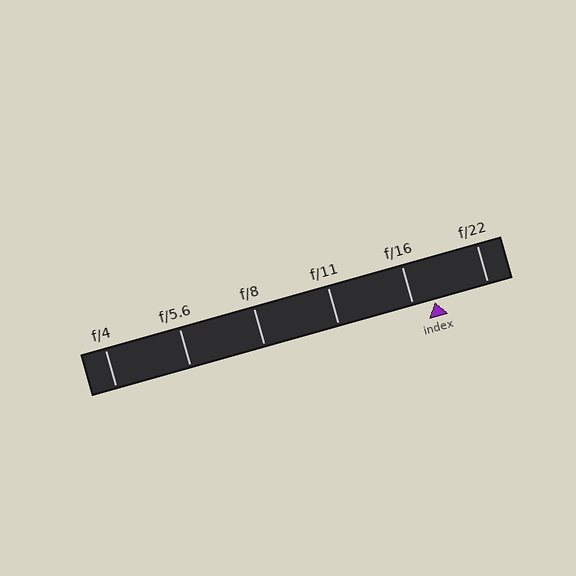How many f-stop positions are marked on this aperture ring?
There are 6 f-stop positions marked.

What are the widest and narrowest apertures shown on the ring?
The widest aperture shown is f/4 and the narrowest is f/22.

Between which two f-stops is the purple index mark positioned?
The index mark is between f/16 and f/22.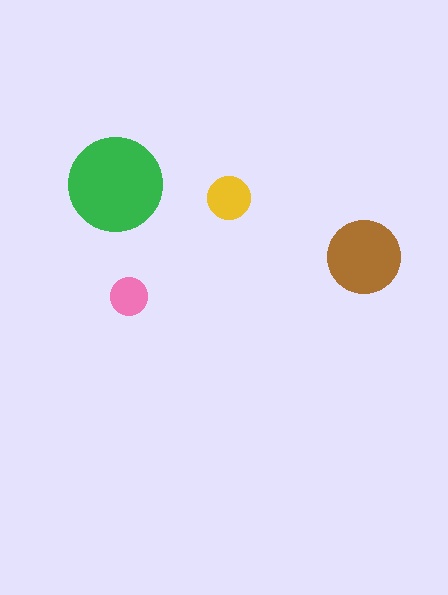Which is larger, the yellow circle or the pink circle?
The yellow one.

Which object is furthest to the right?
The brown circle is rightmost.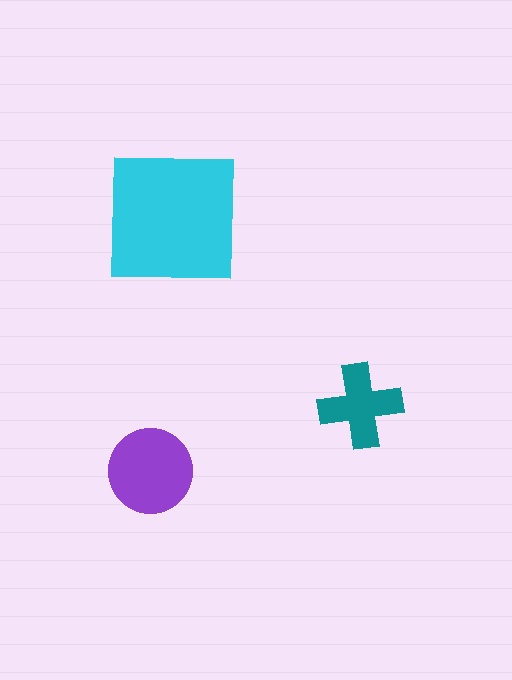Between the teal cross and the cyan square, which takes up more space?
The cyan square.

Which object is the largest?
The cyan square.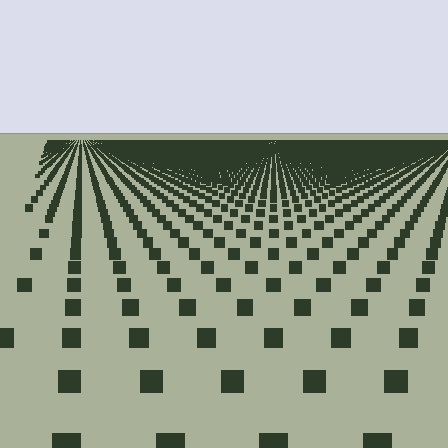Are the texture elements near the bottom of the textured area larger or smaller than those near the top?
Larger. Near the bottom, elements are closer to the viewer and appear at a bigger on-screen size.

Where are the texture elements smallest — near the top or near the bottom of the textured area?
Near the top.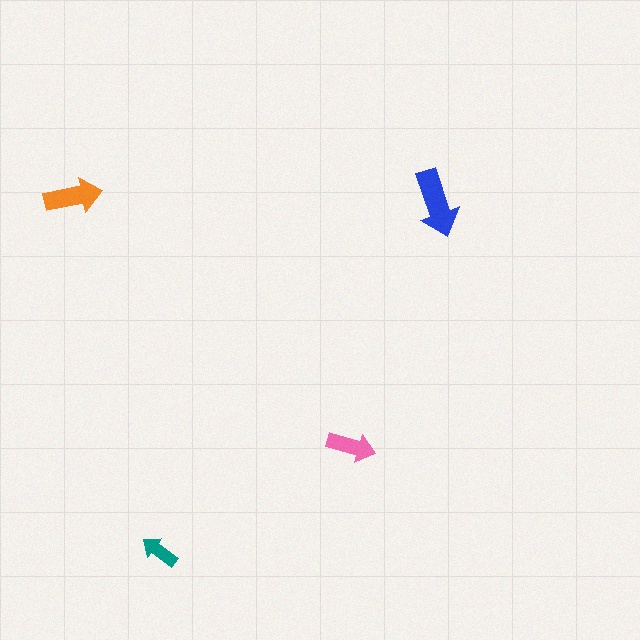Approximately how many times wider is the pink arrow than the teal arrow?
About 1.5 times wider.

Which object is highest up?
The orange arrow is topmost.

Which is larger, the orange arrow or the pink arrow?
The orange one.